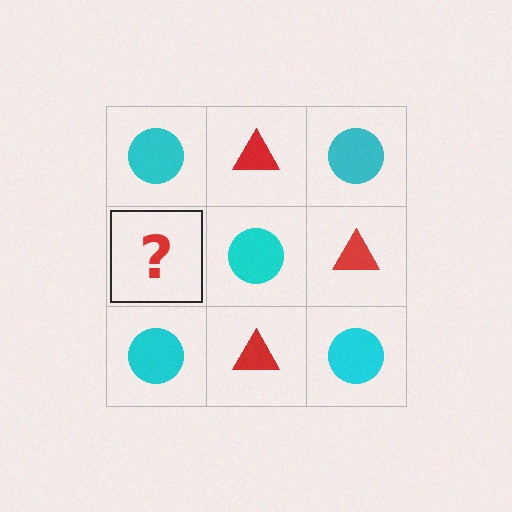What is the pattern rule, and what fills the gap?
The rule is that it alternates cyan circle and red triangle in a checkerboard pattern. The gap should be filled with a red triangle.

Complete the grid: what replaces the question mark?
The question mark should be replaced with a red triangle.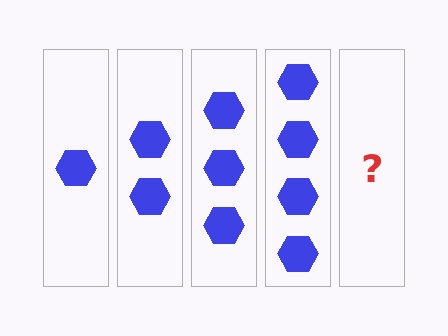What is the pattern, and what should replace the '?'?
The pattern is that each step adds one more hexagon. The '?' should be 5 hexagons.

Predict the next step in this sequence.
The next step is 5 hexagons.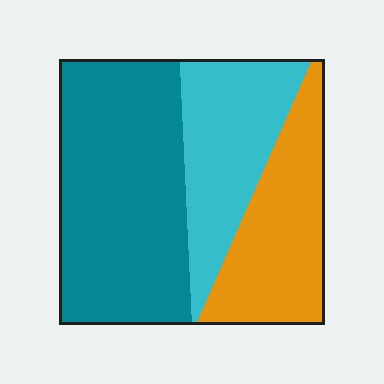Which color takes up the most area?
Teal, at roughly 50%.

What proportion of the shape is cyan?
Cyan takes up about one quarter (1/4) of the shape.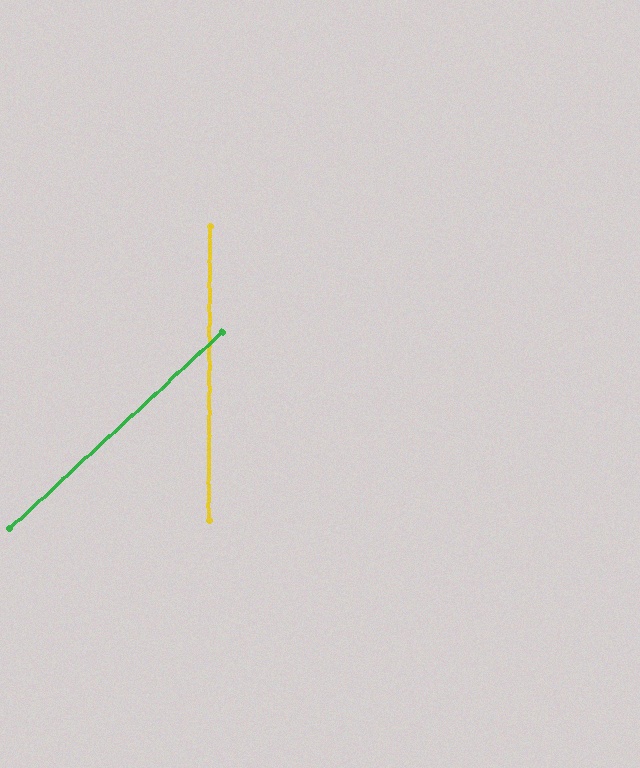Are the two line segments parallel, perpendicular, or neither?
Neither parallel nor perpendicular — they differ by about 47°.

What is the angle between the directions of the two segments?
Approximately 47 degrees.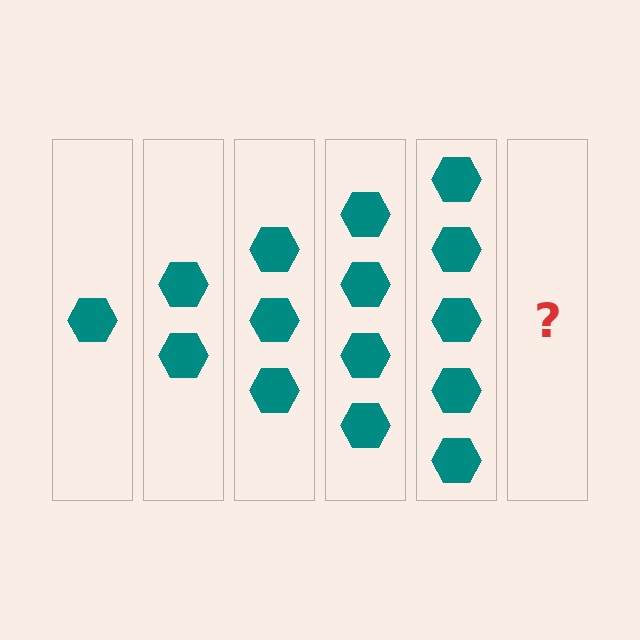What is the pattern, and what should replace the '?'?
The pattern is that each step adds one more hexagon. The '?' should be 6 hexagons.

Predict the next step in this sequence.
The next step is 6 hexagons.